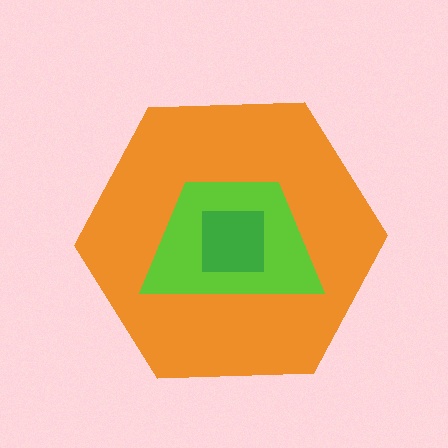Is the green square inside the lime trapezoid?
Yes.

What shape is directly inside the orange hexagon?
The lime trapezoid.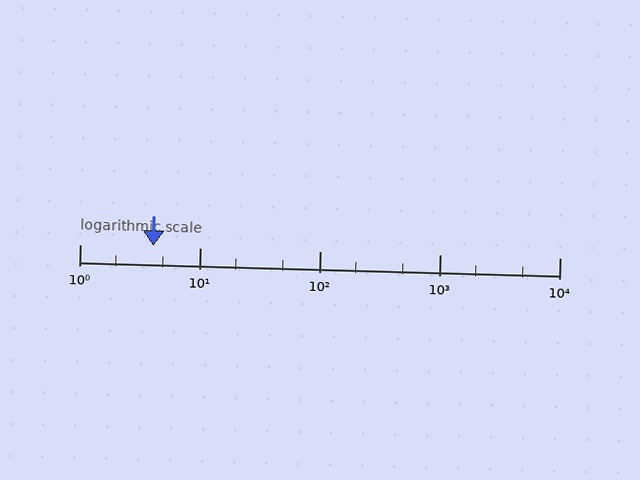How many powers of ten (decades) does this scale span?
The scale spans 4 decades, from 1 to 10000.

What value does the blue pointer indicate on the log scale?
The pointer indicates approximately 4.1.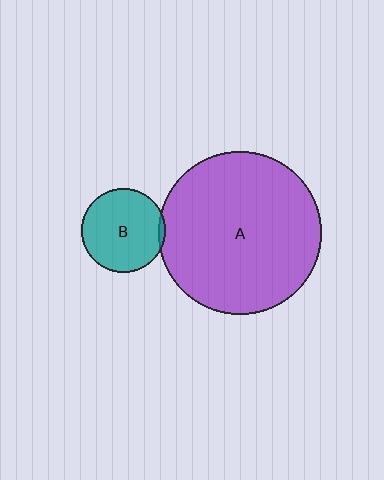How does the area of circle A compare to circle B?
Approximately 3.8 times.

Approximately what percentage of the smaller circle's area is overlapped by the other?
Approximately 5%.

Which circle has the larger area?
Circle A (purple).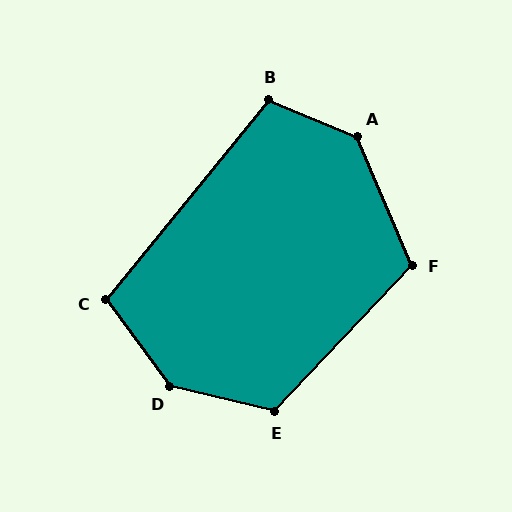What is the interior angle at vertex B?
Approximately 107 degrees (obtuse).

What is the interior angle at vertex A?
Approximately 136 degrees (obtuse).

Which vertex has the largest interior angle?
D, at approximately 140 degrees.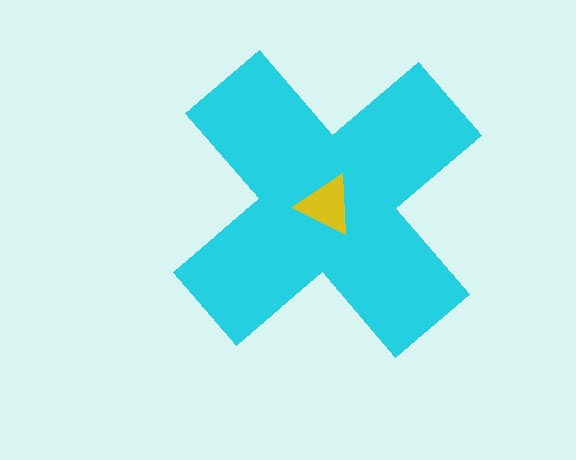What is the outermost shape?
The cyan cross.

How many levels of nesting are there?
2.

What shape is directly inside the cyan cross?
The yellow triangle.